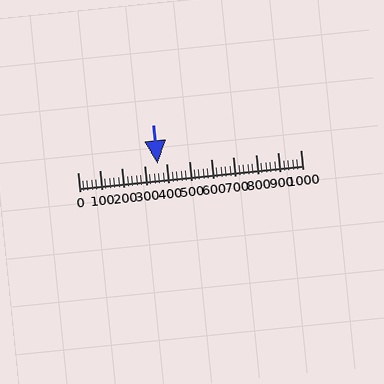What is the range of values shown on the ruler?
The ruler shows values from 0 to 1000.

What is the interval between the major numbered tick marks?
The major tick marks are spaced 100 units apart.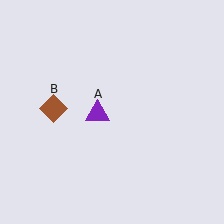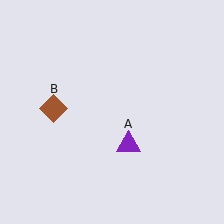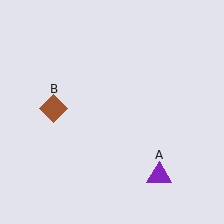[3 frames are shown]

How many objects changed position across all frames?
1 object changed position: purple triangle (object A).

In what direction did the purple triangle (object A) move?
The purple triangle (object A) moved down and to the right.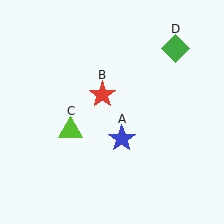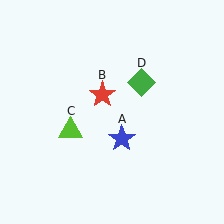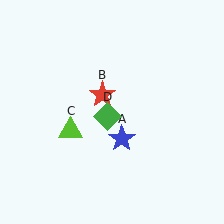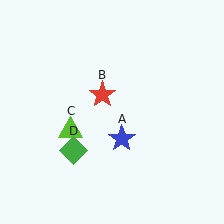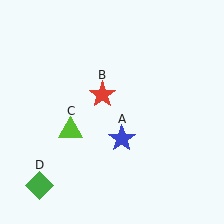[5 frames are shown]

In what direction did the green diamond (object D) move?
The green diamond (object D) moved down and to the left.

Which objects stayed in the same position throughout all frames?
Blue star (object A) and red star (object B) and lime triangle (object C) remained stationary.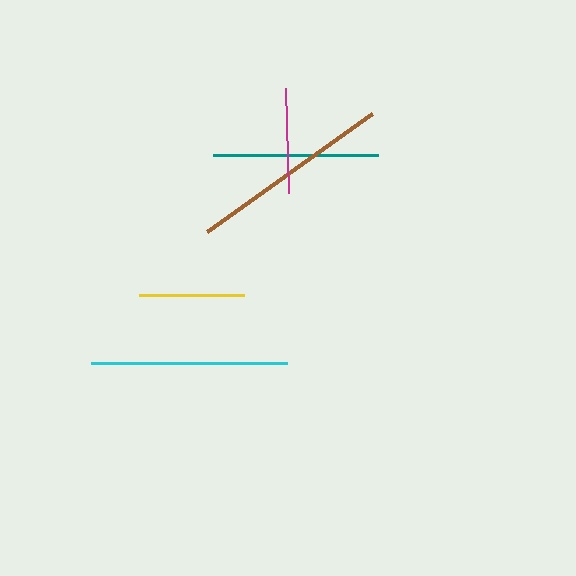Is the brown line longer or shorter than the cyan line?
The brown line is longer than the cyan line.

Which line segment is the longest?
The brown line is the longest at approximately 203 pixels.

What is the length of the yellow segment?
The yellow segment is approximately 105 pixels long.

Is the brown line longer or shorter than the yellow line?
The brown line is longer than the yellow line.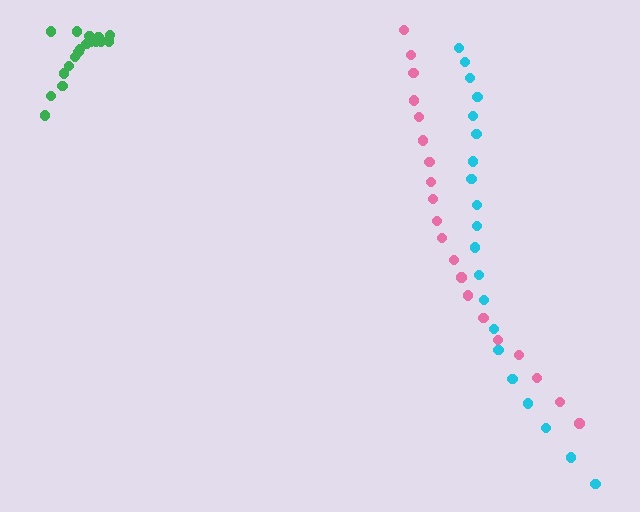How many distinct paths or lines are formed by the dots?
There are 3 distinct paths.